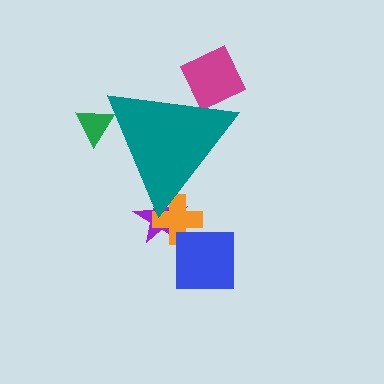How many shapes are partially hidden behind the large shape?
4 shapes are partially hidden.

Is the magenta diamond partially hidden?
Yes, the magenta diamond is partially hidden behind the teal triangle.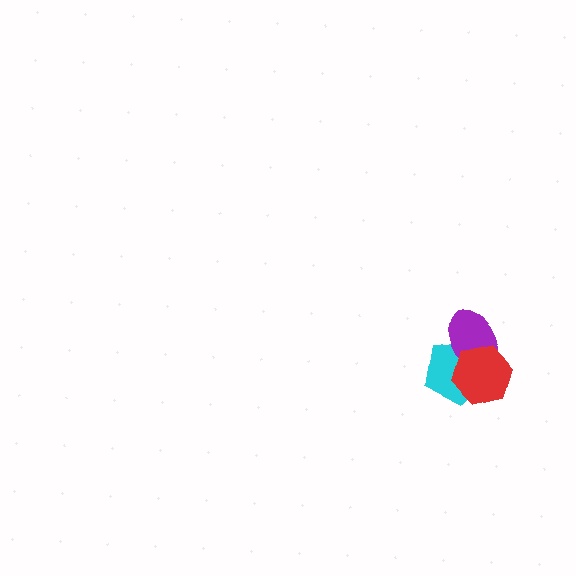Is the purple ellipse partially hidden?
Yes, it is partially covered by another shape.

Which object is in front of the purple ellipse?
The red hexagon is in front of the purple ellipse.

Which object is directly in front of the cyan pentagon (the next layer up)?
The purple ellipse is directly in front of the cyan pentagon.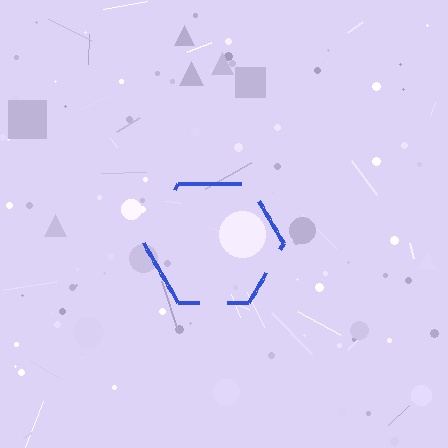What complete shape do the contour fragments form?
The contour fragments form a hexagon.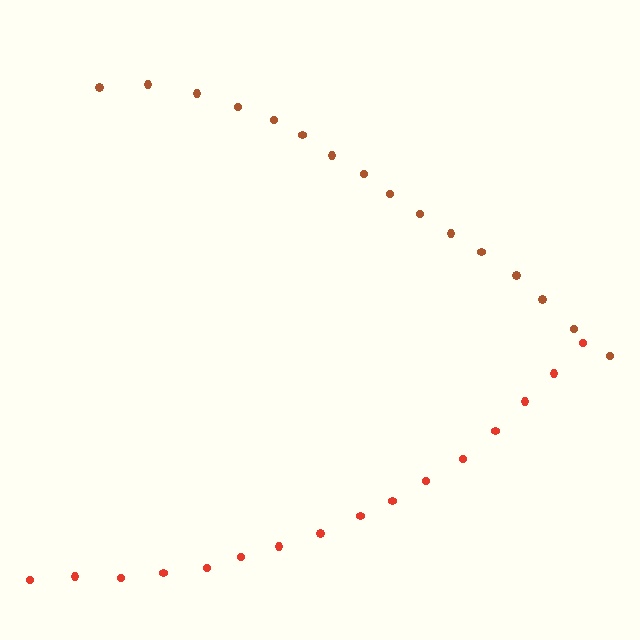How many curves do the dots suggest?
There are 2 distinct paths.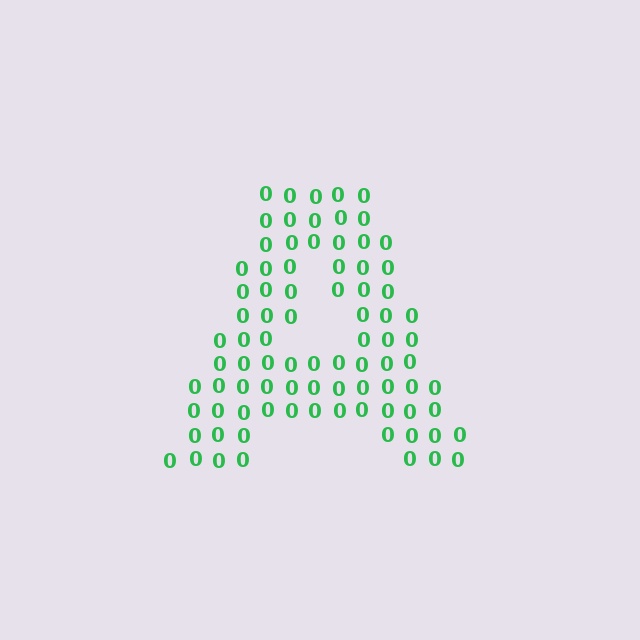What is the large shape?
The large shape is the letter A.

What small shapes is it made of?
It is made of small digit 0's.